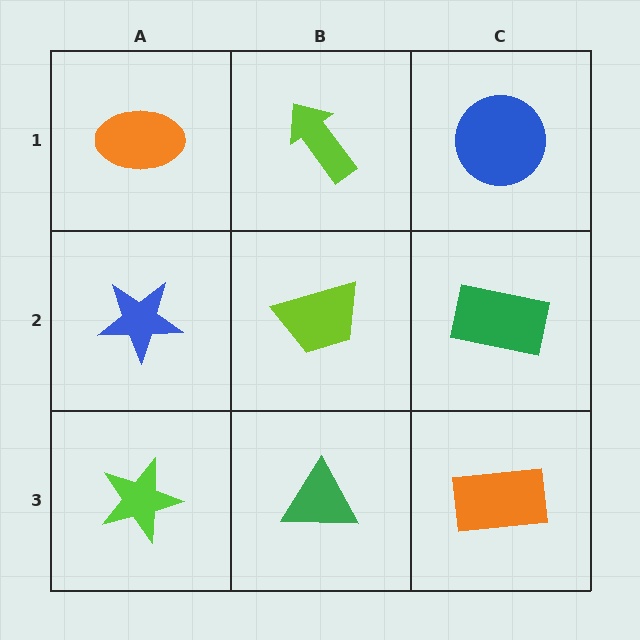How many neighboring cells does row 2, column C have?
3.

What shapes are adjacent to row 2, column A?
An orange ellipse (row 1, column A), a lime star (row 3, column A), a lime trapezoid (row 2, column B).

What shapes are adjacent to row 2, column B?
A lime arrow (row 1, column B), a green triangle (row 3, column B), a blue star (row 2, column A), a green rectangle (row 2, column C).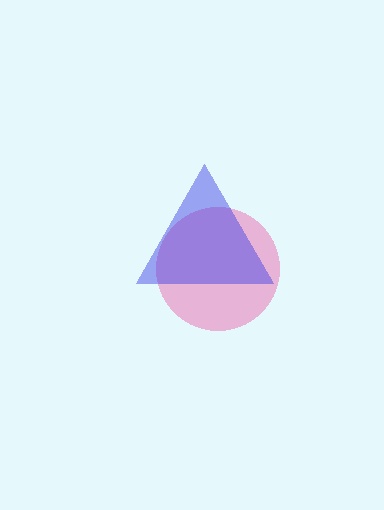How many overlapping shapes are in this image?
There are 2 overlapping shapes in the image.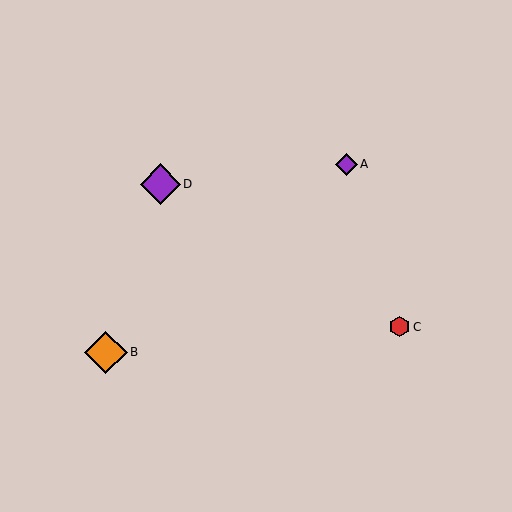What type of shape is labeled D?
Shape D is a purple diamond.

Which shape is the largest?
The orange diamond (labeled B) is the largest.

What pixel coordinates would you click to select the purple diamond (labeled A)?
Click at (347, 164) to select the purple diamond A.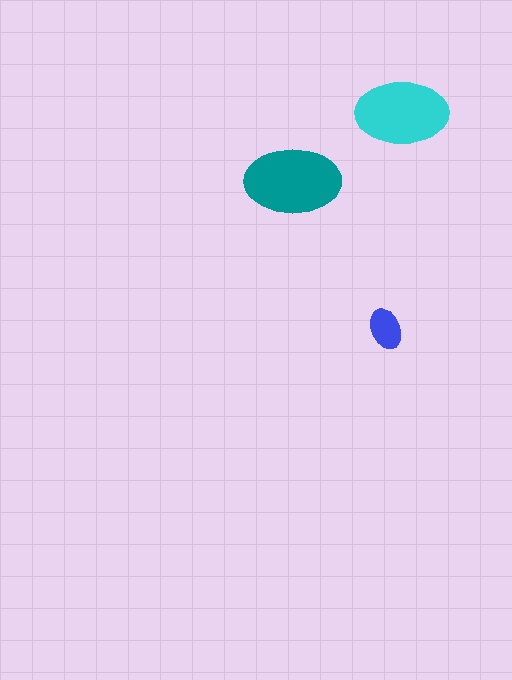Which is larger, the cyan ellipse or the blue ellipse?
The cyan one.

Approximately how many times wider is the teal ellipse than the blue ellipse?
About 2.5 times wider.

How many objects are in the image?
There are 3 objects in the image.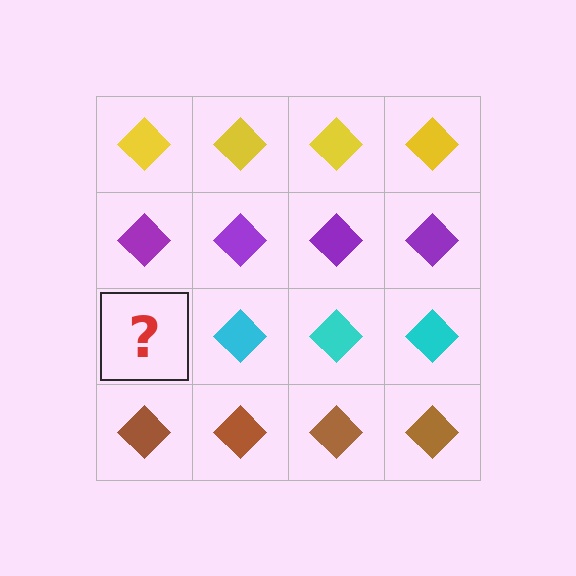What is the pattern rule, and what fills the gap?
The rule is that each row has a consistent color. The gap should be filled with a cyan diamond.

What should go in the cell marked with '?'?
The missing cell should contain a cyan diamond.